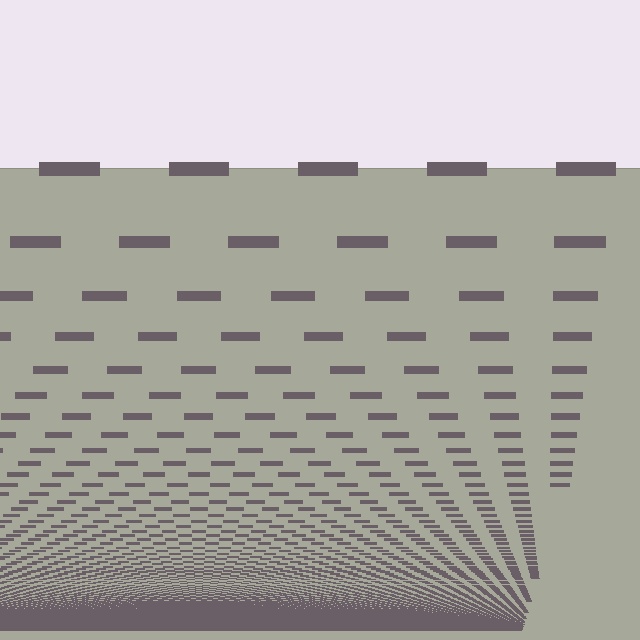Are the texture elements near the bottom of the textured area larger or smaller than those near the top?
Smaller. The gradient is inverted — elements near the bottom are smaller and denser.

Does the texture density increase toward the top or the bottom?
Density increases toward the bottom.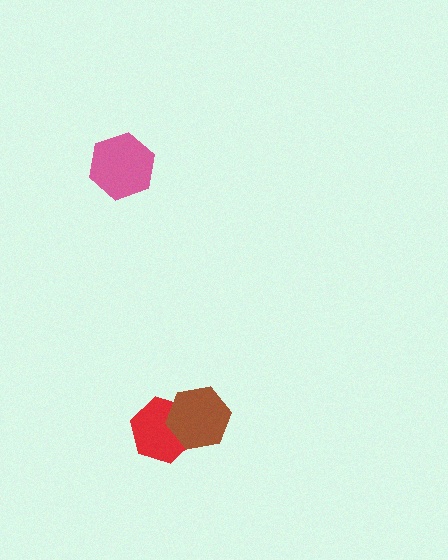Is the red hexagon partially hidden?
Yes, it is partially covered by another shape.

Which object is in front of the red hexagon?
The brown hexagon is in front of the red hexagon.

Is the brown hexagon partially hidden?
No, no other shape covers it.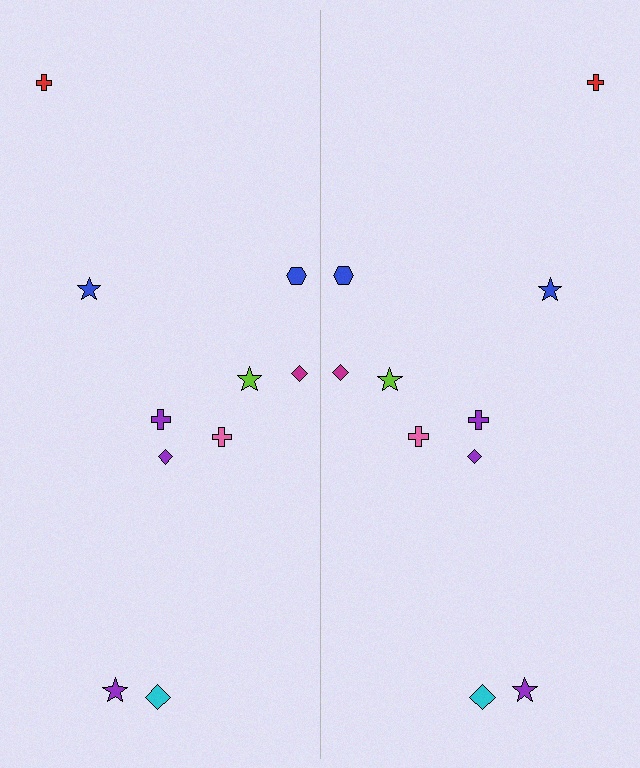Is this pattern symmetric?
Yes, this pattern has bilateral (reflection) symmetry.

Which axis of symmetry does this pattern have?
The pattern has a vertical axis of symmetry running through the center of the image.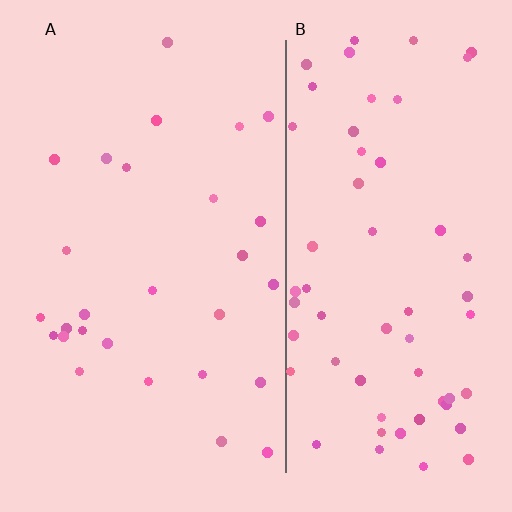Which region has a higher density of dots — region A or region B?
B (the right).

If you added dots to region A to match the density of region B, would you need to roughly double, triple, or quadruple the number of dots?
Approximately double.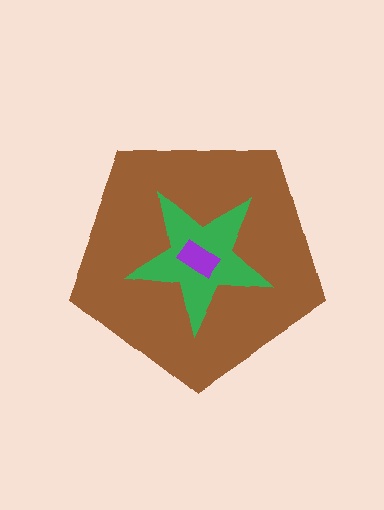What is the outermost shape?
The brown pentagon.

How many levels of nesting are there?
3.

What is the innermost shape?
The purple rectangle.